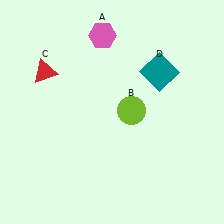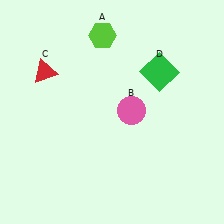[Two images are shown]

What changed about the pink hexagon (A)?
In Image 1, A is pink. In Image 2, it changed to lime.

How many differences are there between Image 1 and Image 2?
There are 3 differences between the two images.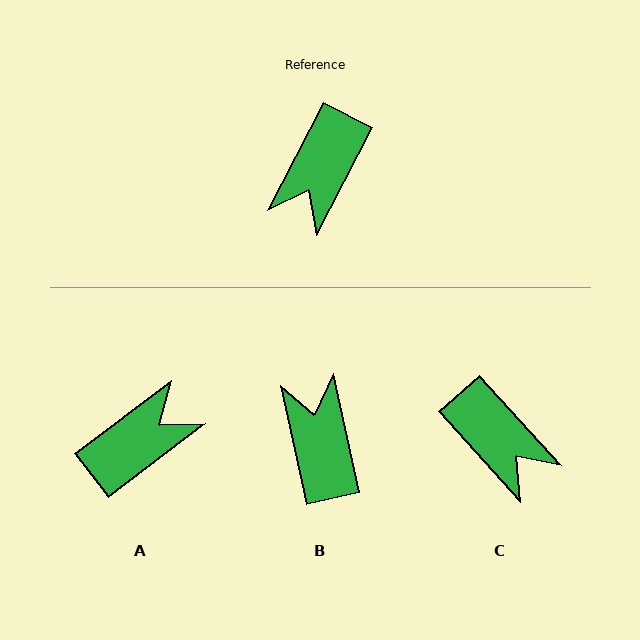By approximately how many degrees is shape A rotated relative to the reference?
Approximately 155 degrees counter-clockwise.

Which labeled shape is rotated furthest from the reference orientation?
A, about 155 degrees away.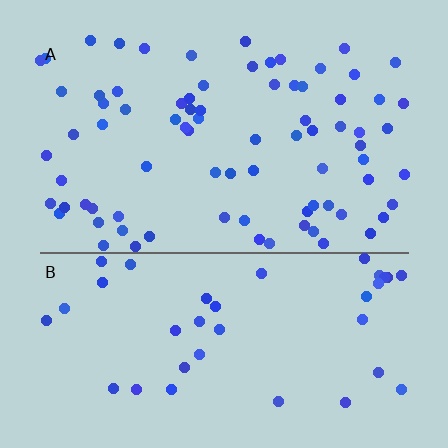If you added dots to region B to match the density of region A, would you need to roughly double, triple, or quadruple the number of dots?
Approximately double.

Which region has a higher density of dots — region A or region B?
A (the top).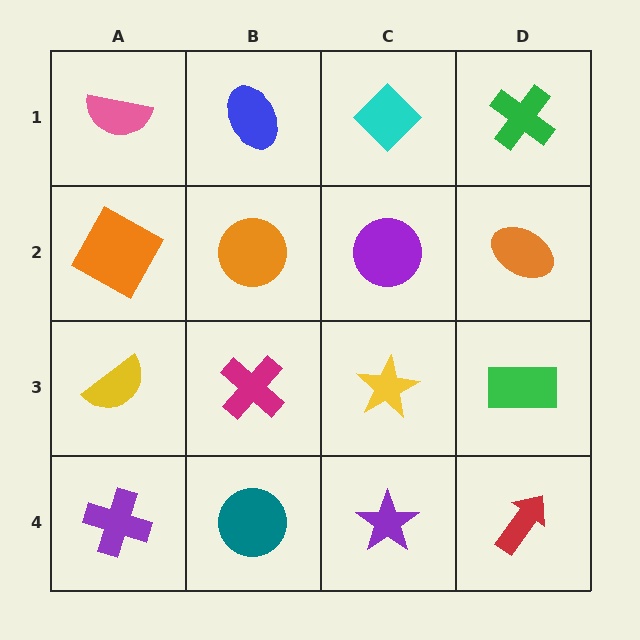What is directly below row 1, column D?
An orange ellipse.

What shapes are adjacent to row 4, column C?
A yellow star (row 3, column C), a teal circle (row 4, column B), a red arrow (row 4, column D).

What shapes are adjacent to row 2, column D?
A green cross (row 1, column D), a green rectangle (row 3, column D), a purple circle (row 2, column C).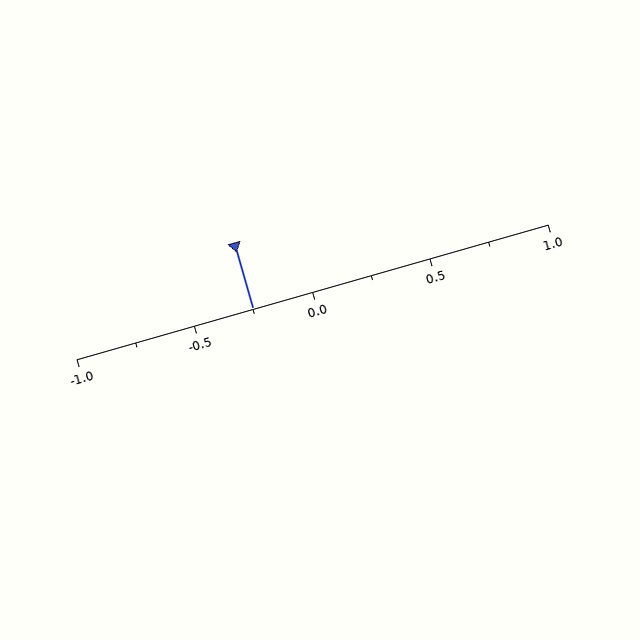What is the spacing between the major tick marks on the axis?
The major ticks are spaced 0.5 apart.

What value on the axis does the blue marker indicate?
The marker indicates approximately -0.25.